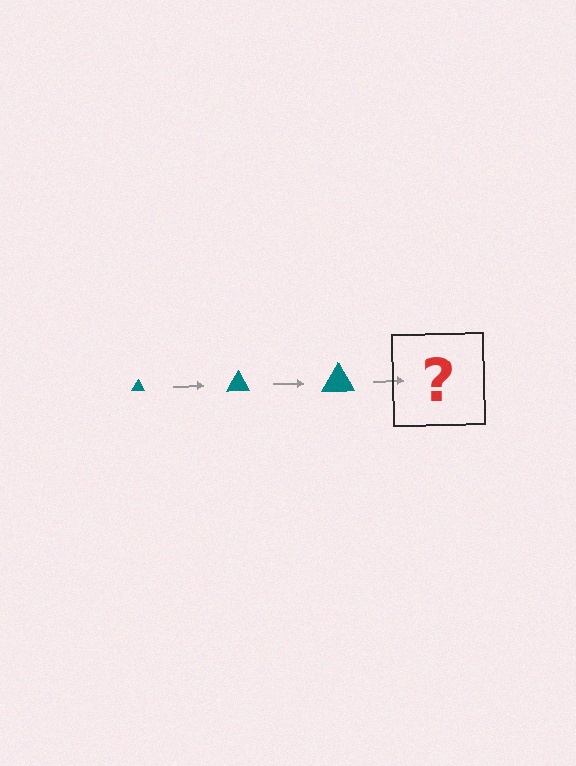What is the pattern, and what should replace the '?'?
The pattern is that the triangle gets progressively larger each step. The '?' should be a teal triangle, larger than the previous one.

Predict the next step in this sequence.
The next step is a teal triangle, larger than the previous one.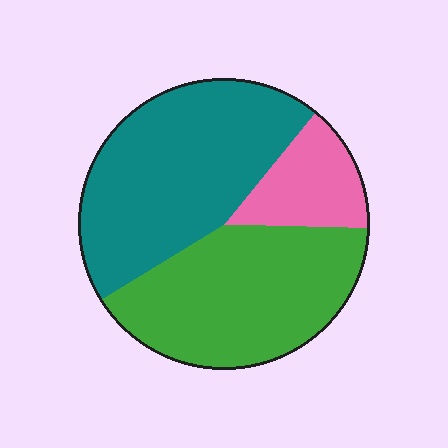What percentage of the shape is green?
Green takes up about two fifths (2/5) of the shape.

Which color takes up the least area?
Pink, at roughly 15%.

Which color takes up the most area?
Teal, at roughly 45%.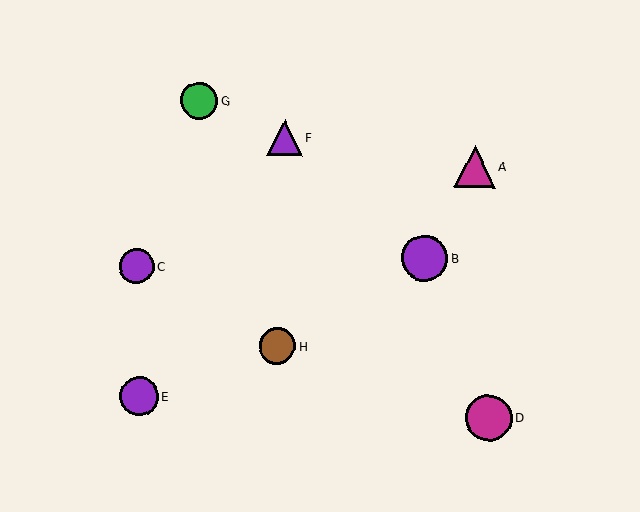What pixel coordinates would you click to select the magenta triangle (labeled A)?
Click at (475, 166) to select the magenta triangle A.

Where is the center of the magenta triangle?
The center of the magenta triangle is at (475, 166).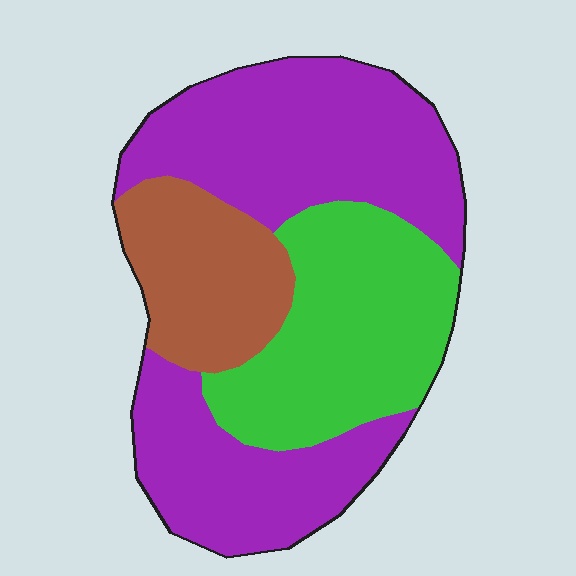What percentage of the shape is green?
Green covers 29% of the shape.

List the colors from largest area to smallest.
From largest to smallest: purple, green, brown.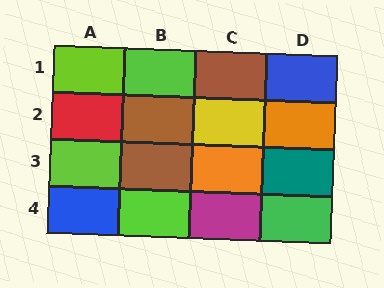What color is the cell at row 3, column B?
Brown.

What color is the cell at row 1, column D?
Blue.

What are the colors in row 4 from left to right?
Blue, lime, magenta, green.